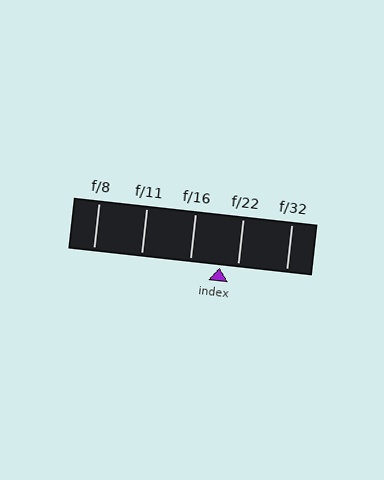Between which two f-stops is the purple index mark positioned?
The index mark is between f/16 and f/22.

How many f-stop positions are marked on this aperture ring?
There are 5 f-stop positions marked.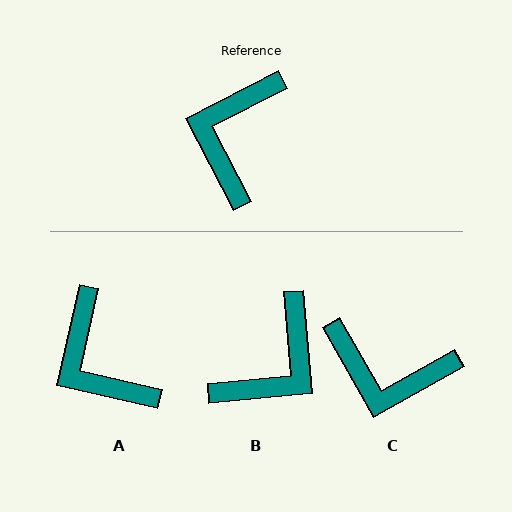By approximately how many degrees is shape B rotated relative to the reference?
Approximately 158 degrees counter-clockwise.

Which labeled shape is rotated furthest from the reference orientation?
B, about 158 degrees away.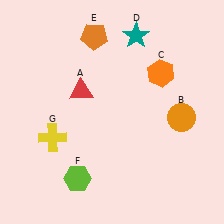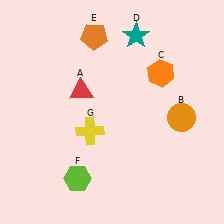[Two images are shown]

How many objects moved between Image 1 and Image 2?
1 object moved between the two images.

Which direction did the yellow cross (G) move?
The yellow cross (G) moved right.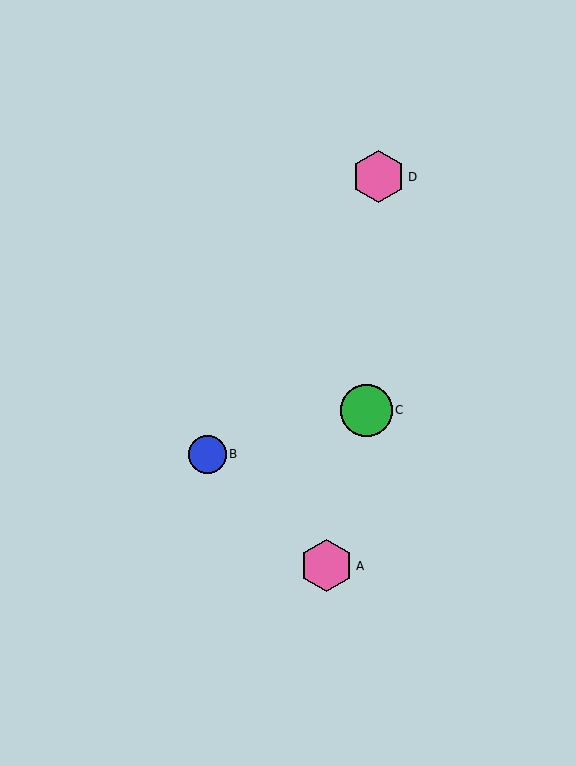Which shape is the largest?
The pink hexagon (labeled D) is the largest.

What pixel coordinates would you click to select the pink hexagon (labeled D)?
Click at (379, 177) to select the pink hexagon D.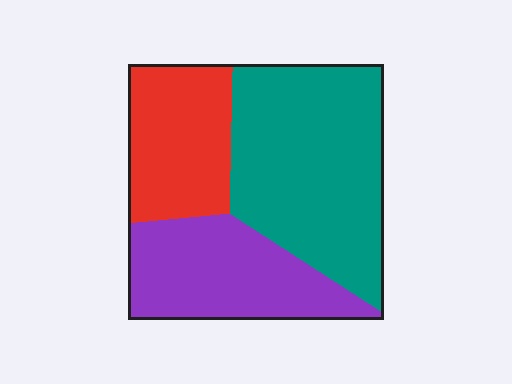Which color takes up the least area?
Red, at roughly 25%.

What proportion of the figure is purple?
Purple takes up between a quarter and a half of the figure.